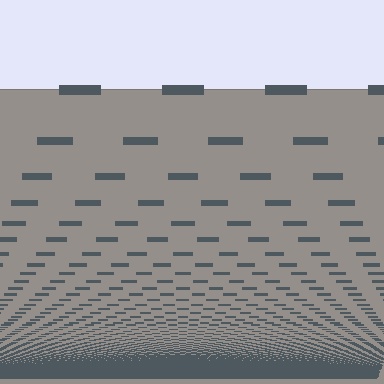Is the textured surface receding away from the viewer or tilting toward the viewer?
The surface appears to tilt toward the viewer. Texture elements get larger and sparser toward the top.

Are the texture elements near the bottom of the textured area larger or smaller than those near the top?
Smaller. The gradient is inverted — elements near the bottom are smaller and denser.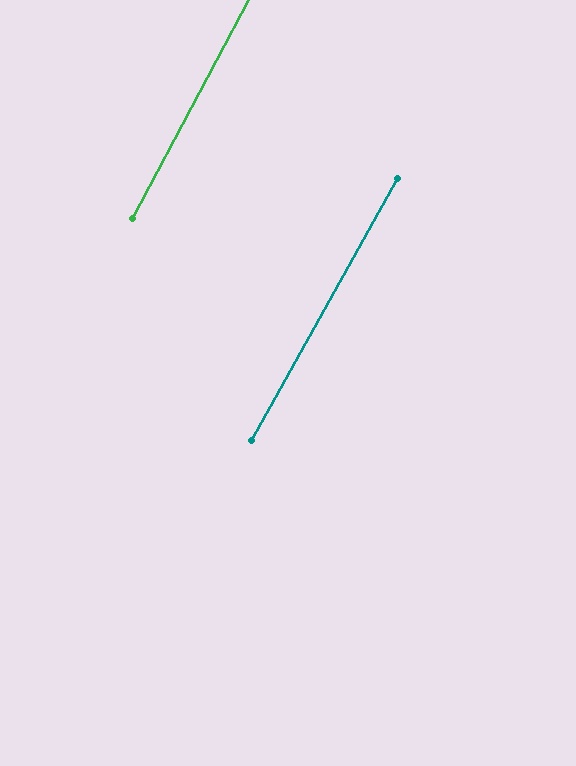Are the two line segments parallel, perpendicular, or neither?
Parallel — their directions differ by only 1.1°.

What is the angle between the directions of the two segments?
Approximately 1 degree.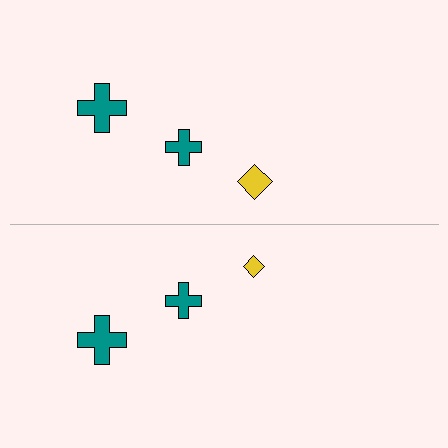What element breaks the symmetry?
The yellow diamond on the bottom side has a different size than its mirror counterpart.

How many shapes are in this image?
There are 6 shapes in this image.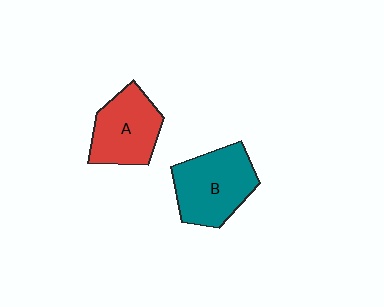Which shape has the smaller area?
Shape A (red).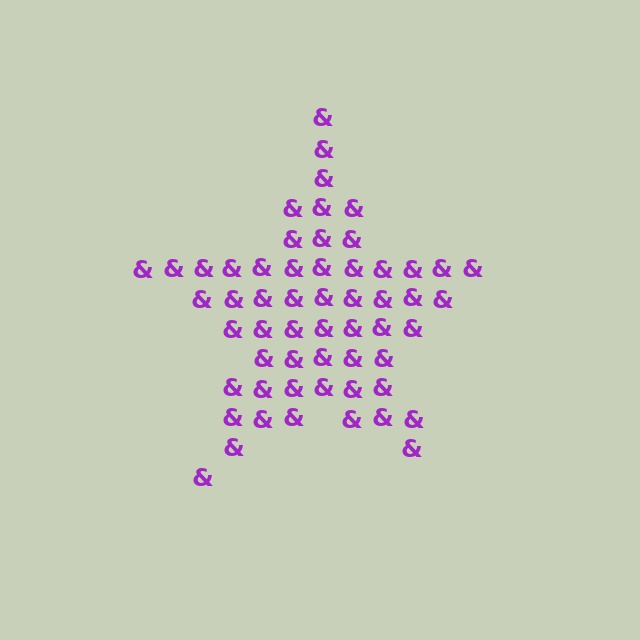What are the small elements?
The small elements are ampersands.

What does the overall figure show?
The overall figure shows a star.